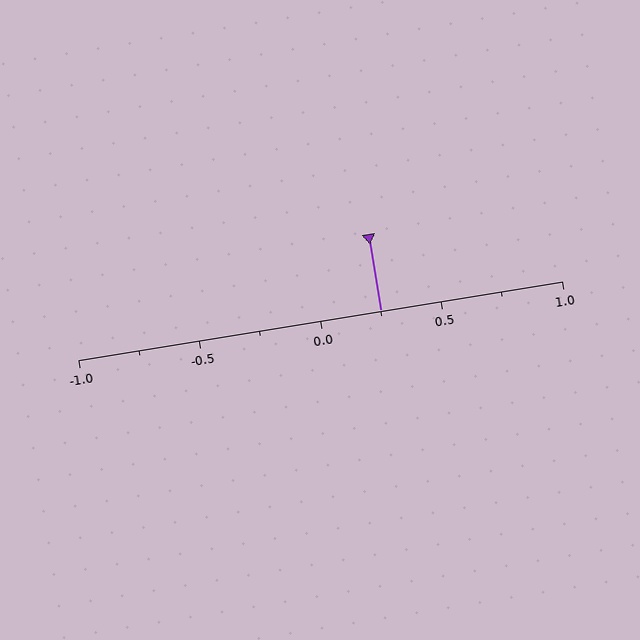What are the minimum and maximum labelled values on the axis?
The axis runs from -1.0 to 1.0.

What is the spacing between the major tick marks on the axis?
The major ticks are spaced 0.5 apart.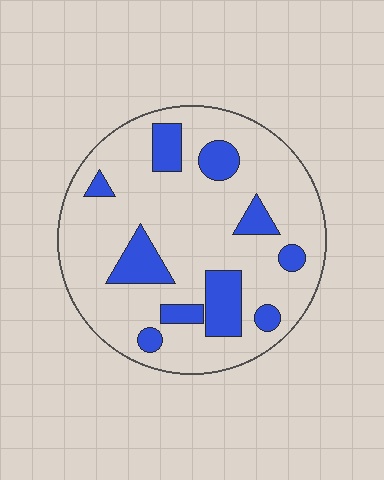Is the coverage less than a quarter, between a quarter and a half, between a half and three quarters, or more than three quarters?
Less than a quarter.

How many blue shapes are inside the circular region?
10.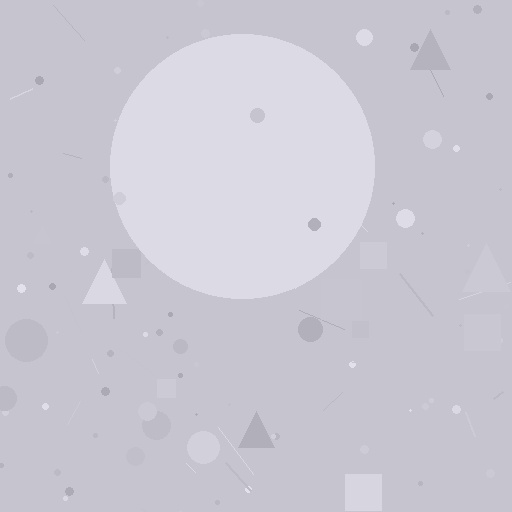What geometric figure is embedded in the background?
A circle is embedded in the background.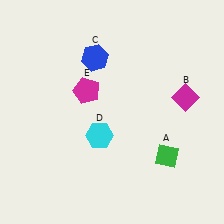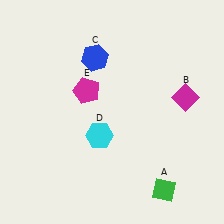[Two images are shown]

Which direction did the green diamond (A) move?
The green diamond (A) moved down.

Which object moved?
The green diamond (A) moved down.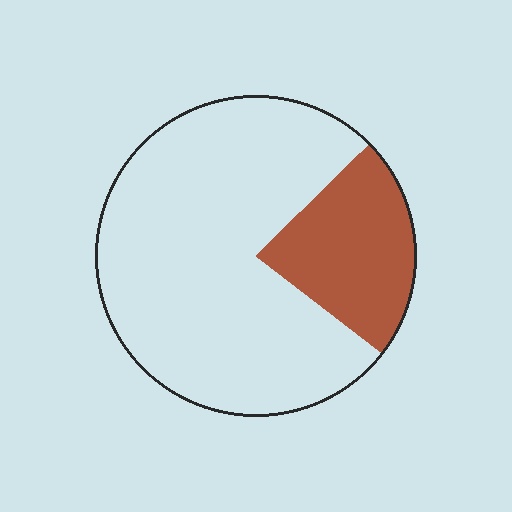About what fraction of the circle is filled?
About one quarter (1/4).